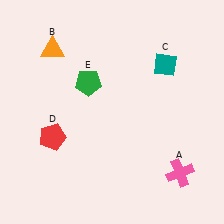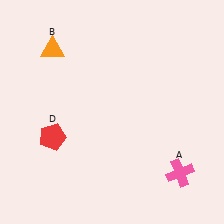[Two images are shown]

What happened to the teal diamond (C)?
The teal diamond (C) was removed in Image 2. It was in the top-right area of Image 1.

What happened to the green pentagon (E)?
The green pentagon (E) was removed in Image 2. It was in the top-left area of Image 1.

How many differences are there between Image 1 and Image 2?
There are 2 differences between the two images.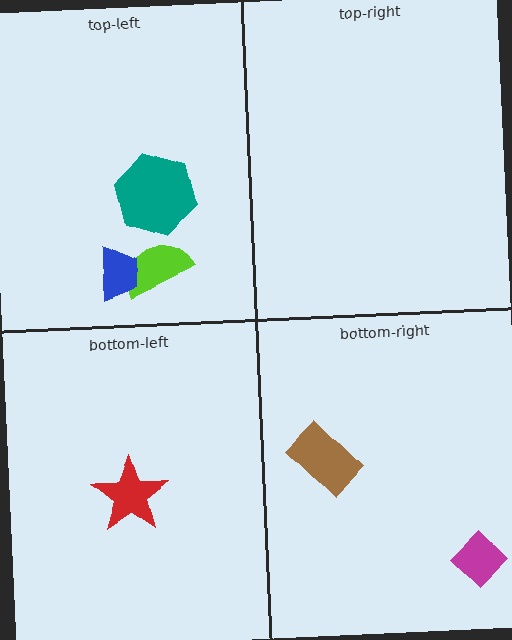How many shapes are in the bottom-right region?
2.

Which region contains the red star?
The bottom-left region.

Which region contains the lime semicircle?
The top-left region.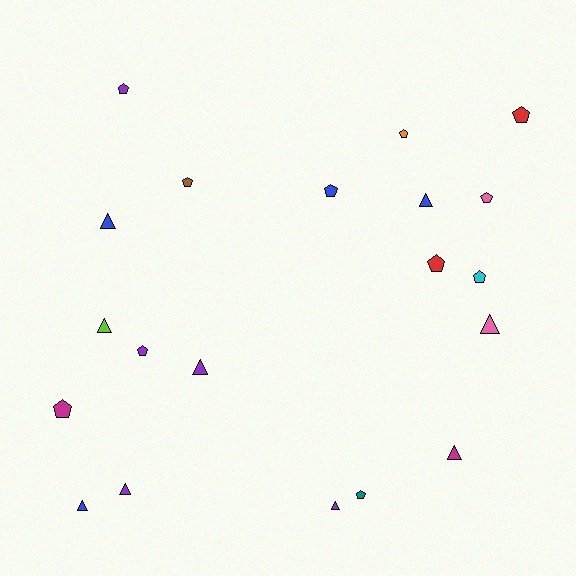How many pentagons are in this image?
There are 11 pentagons.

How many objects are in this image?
There are 20 objects.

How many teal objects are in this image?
There is 1 teal object.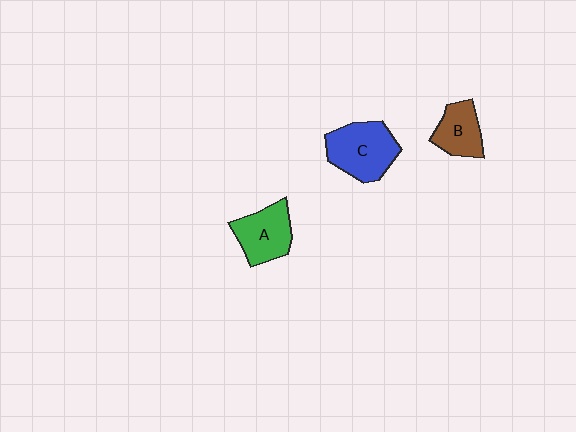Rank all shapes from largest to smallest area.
From largest to smallest: C (blue), A (green), B (brown).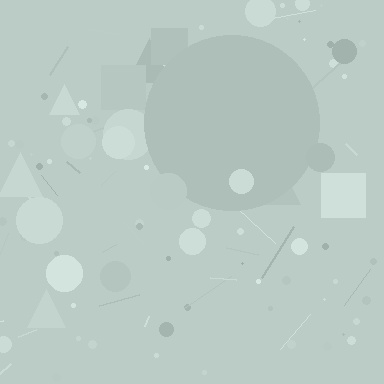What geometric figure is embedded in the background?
A circle is embedded in the background.